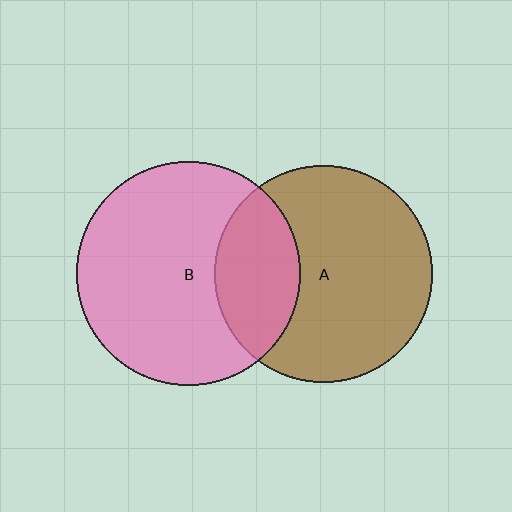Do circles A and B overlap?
Yes.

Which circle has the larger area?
Circle B (pink).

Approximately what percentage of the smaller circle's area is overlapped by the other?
Approximately 30%.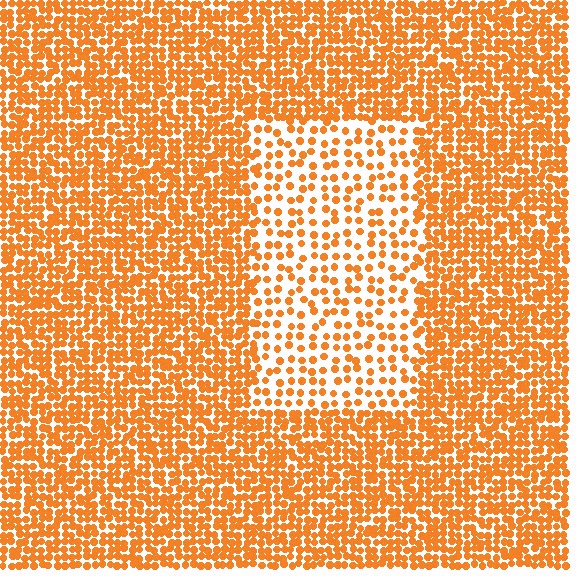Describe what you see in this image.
The image contains small orange elements arranged at two different densities. A rectangle-shaped region is visible where the elements are less densely packed than the surrounding area.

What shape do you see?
I see a rectangle.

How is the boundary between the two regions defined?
The boundary is defined by a change in element density (approximately 2.3x ratio). All elements are the same color, size, and shape.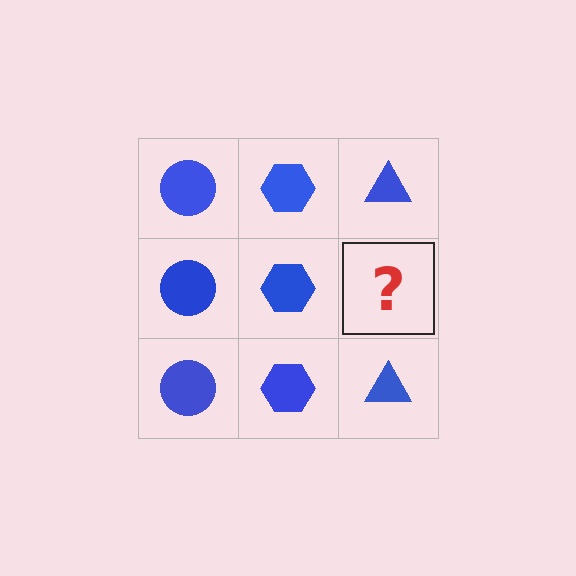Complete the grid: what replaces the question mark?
The question mark should be replaced with a blue triangle.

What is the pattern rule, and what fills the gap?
The rule is that each column has a consistent shape. The gap should be filled with a blue triangle.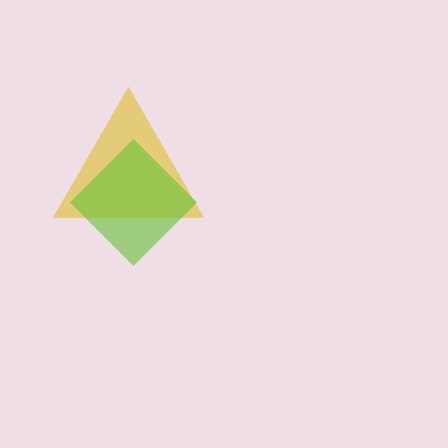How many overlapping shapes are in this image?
There are 2 overlapping shapes in the image.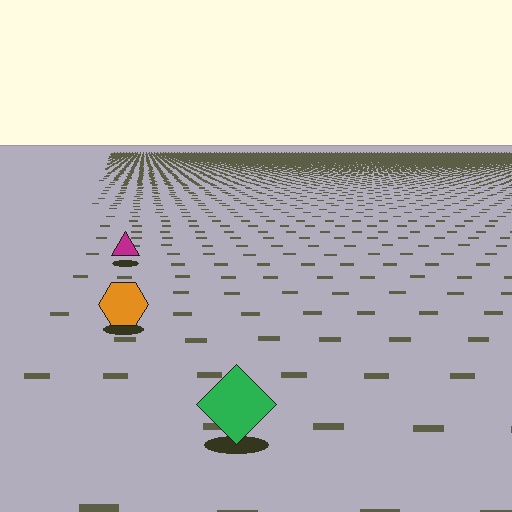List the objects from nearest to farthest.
From nearest to farthest: the green diamond, the orange hexagon, the magenta triangle.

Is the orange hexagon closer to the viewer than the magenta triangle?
Yes. The orange hexagon is closer — you can tell from the texture gradient: the ground texture is coarser near it.